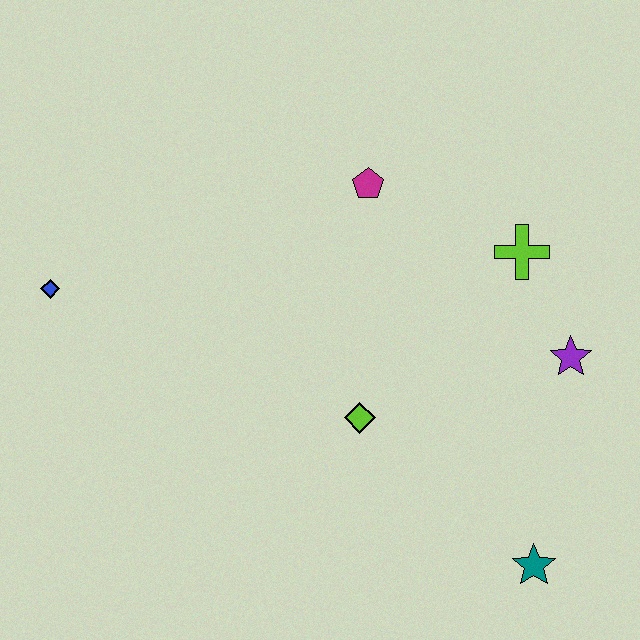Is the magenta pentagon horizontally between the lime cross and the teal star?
No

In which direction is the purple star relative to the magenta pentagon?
The purple star is to the right of the magenta pentagon.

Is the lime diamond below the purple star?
Yes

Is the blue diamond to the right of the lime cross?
No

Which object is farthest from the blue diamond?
The teal star is farthest from the blue diamond.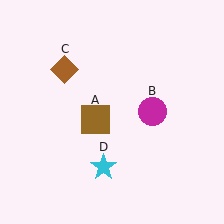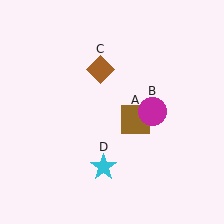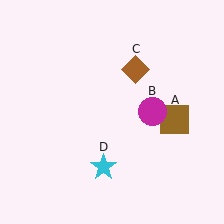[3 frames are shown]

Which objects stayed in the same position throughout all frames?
Magenta circle (object B) and cyan star (object D) remained stationary.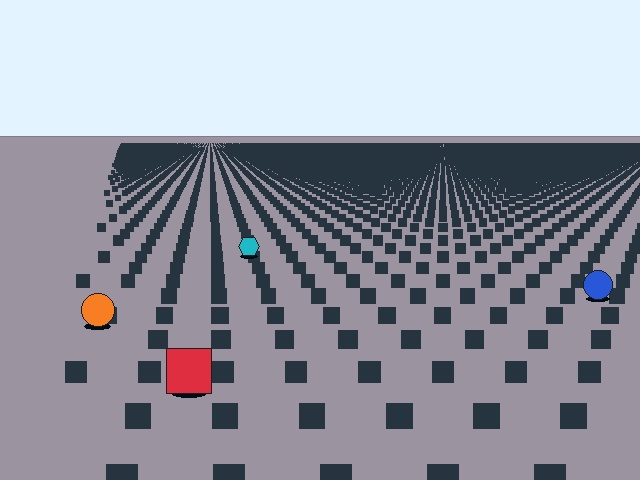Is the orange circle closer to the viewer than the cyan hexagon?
Yes. The orange circle is closer — you can tell from the texture gradient: the ground texture is coarser near it.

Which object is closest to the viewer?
The red square is closest. The texture marks near it are larger and more spread out.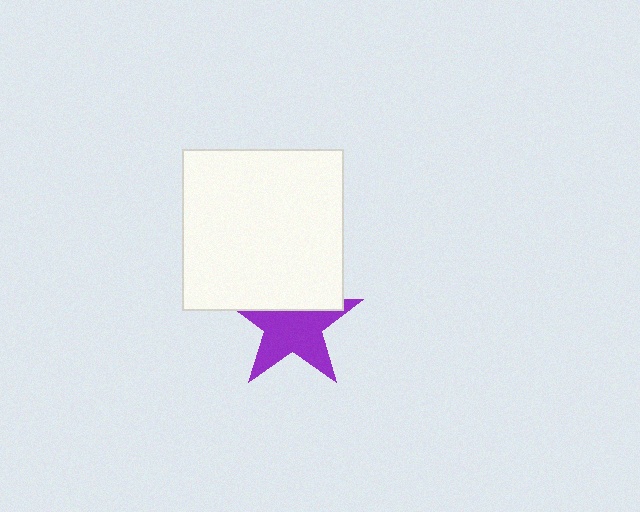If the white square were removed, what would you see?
You would see the complete purple star.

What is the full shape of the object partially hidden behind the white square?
The partially hidden object is a purple star.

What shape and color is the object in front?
The object in front is a white square.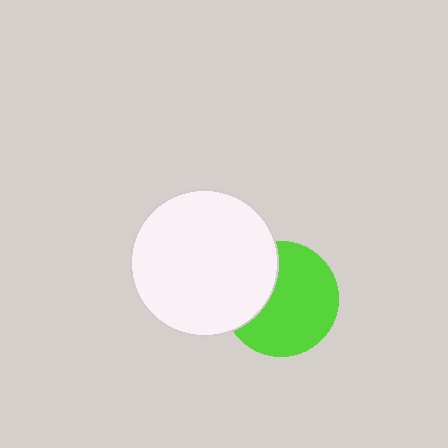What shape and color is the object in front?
The object in front is a white circle.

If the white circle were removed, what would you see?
You would see the complete lime circle.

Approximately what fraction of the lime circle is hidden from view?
Roughly 32% of the lime circle is hidden behind the white circle.